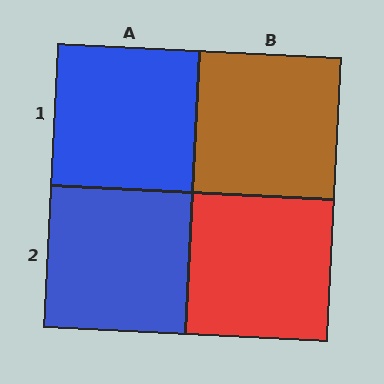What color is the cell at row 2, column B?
Red.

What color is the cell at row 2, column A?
Blue.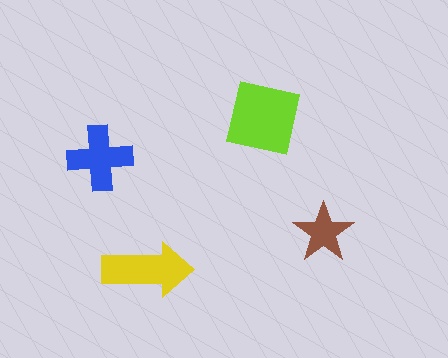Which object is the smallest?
The brown star.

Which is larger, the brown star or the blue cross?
The blue cross.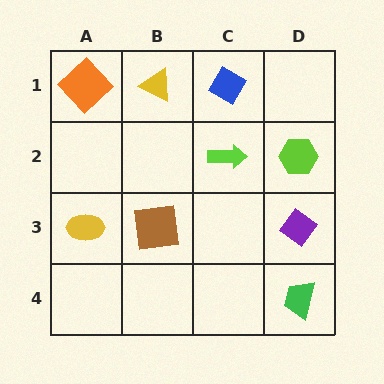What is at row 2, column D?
A lime hexagon.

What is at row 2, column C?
A lime arrow.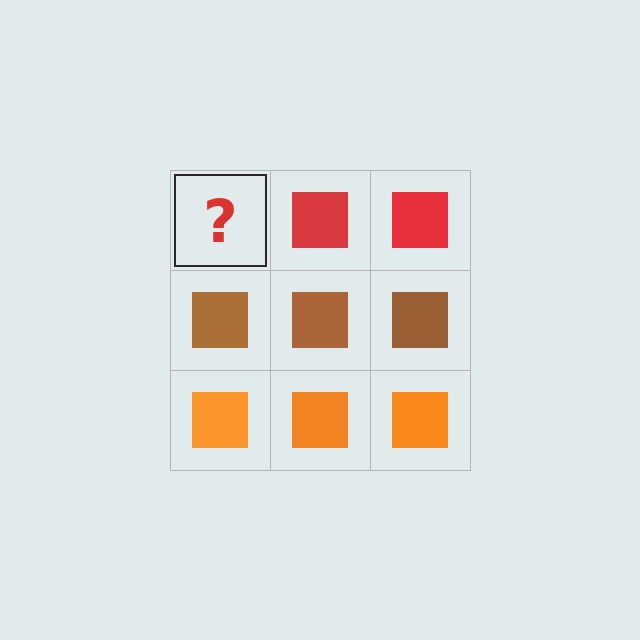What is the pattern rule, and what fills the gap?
The rule is that each row has a consistent color. The gap should be filled with a red square.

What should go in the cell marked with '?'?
The missing cell should contain a red square.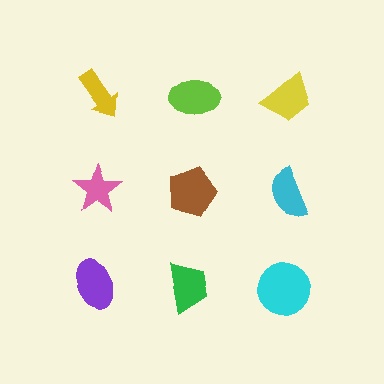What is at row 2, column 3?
A cyan semicircle.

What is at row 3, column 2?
A green trapezoid.